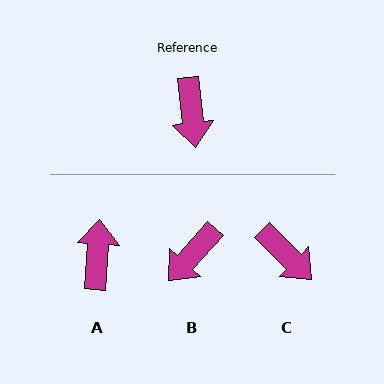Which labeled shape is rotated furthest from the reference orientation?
A, about 170 degrees away.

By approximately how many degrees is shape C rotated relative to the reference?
Approximately 40 degrees counter-clockwise.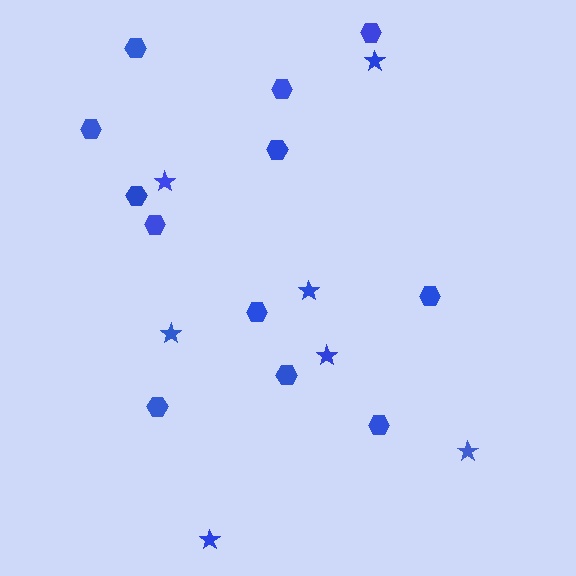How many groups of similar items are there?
There are 2 groups: one group of hexagons (12) and one group of stars (7).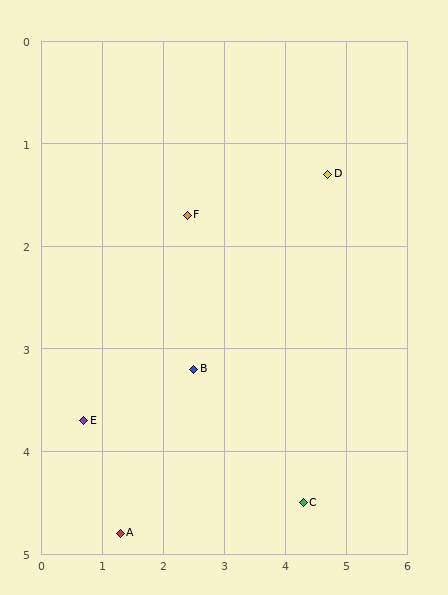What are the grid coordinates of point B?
Point B is at approximately (2.5, 3.2).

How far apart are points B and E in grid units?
Points B and E are about 1.9 grid units apart.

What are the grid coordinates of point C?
Point C is at approximately (4.3, 4.5).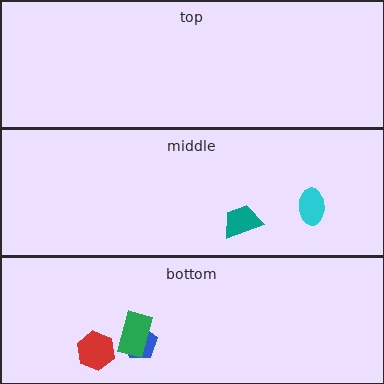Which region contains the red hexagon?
The bottom region.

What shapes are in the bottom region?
The blue pentagon, the red hexagon, the green rectangle.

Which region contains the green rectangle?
The bottom region.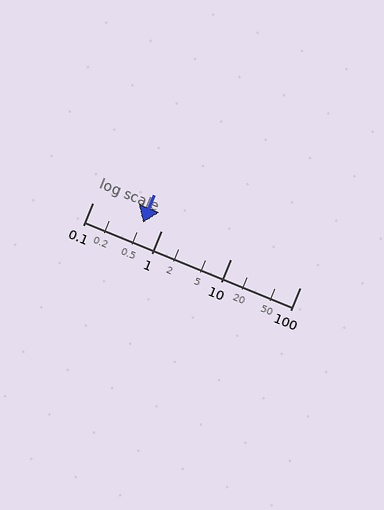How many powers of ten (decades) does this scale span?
The scale spans 3 decades, from 0.1 to 100.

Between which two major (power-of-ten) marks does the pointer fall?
The pointer is between 0.1 and 1.